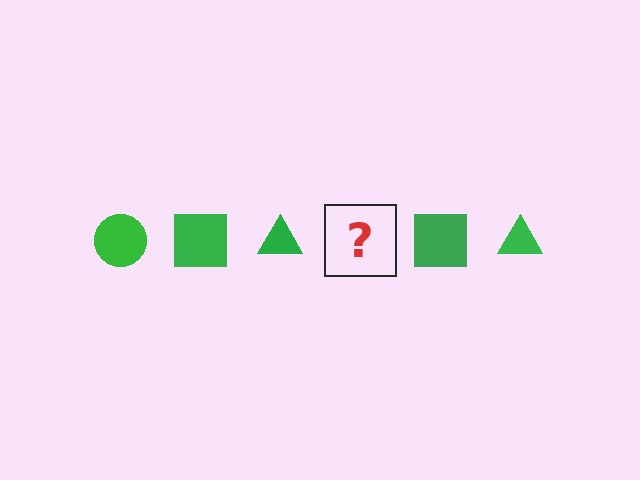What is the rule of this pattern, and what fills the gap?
The rule is that the pattern cycles through circle, square, triangle shapes in green. The gap should be filled with a green circle.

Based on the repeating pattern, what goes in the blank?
The blank should be a green circle.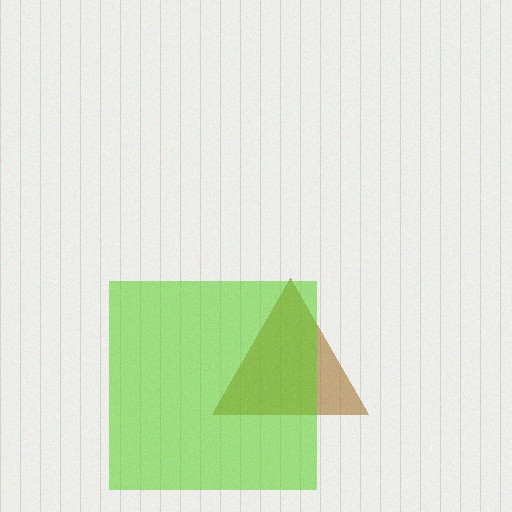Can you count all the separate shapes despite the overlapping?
Yes, there are 2 separate shapes.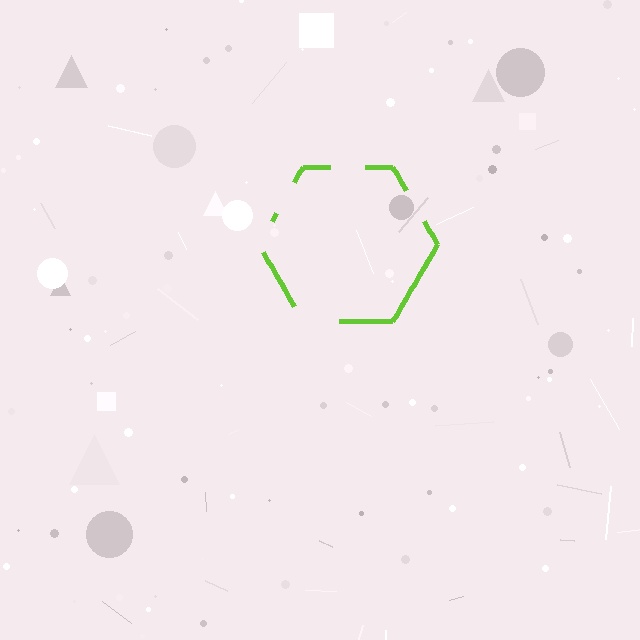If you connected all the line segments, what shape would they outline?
They would outline a hexagon.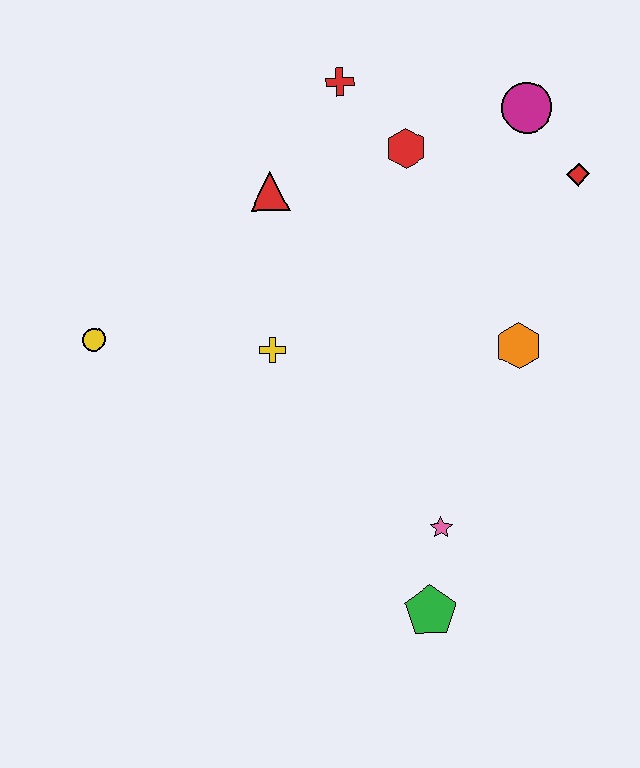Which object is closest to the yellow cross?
The red triangle is closest to the yellow cross.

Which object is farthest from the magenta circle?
The green pentagon is farthest from the magenta circle.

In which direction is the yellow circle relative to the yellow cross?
The yellow circle is to the left of the yellow cross.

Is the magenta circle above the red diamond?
Yes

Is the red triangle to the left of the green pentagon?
Yes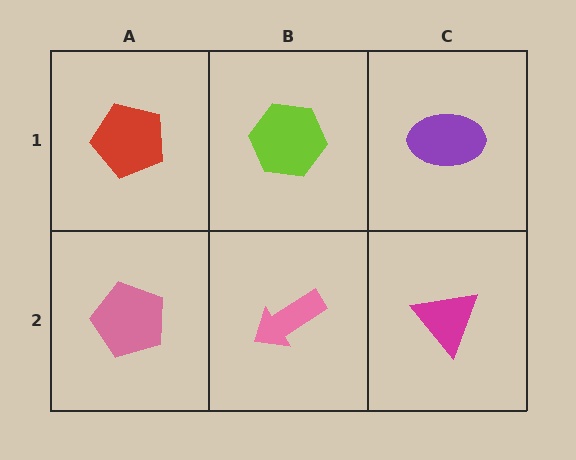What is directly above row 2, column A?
A red pentagon.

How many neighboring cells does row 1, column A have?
2.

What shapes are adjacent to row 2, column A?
A red pentagon (row 1, column A), a pink arrow (row 2, column B).